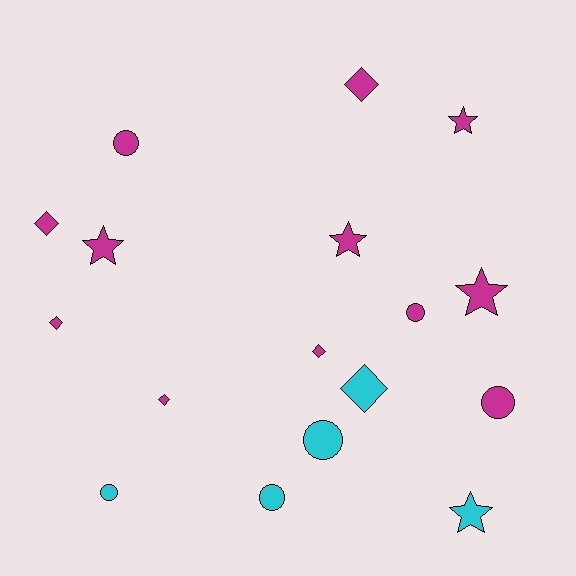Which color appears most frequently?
Magenta, with 12 objects.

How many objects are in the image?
There are 17 objects.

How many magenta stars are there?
There are 4 magenta stars.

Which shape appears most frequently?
Circle, with 6 objects.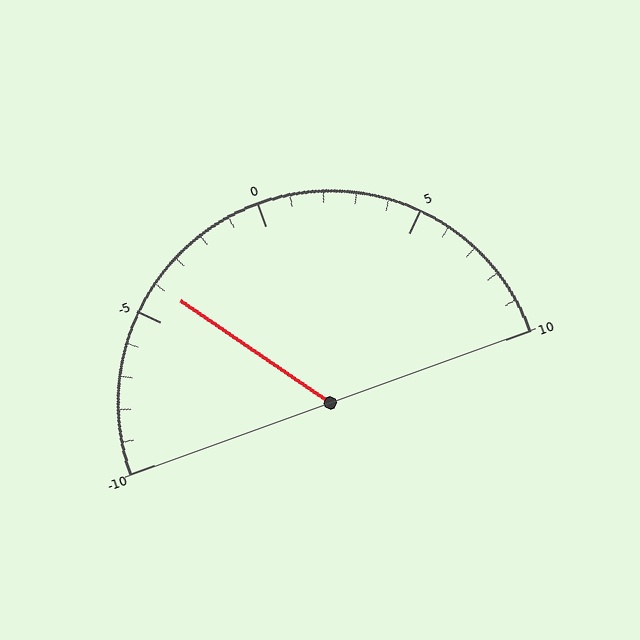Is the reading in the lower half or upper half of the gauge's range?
The reading is in the lower half of the range (-10 to 10).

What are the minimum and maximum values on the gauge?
The gauge ranges from -10 to 10.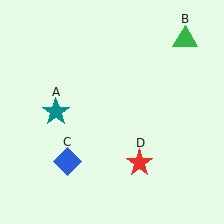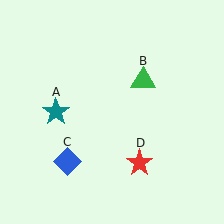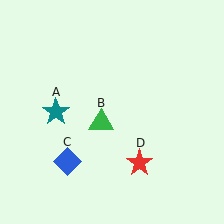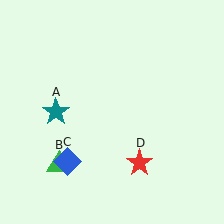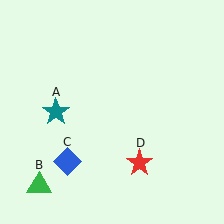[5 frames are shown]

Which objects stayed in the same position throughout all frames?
Teal star (object A) and blue diamond (object C) and red star (object D) remained stationary.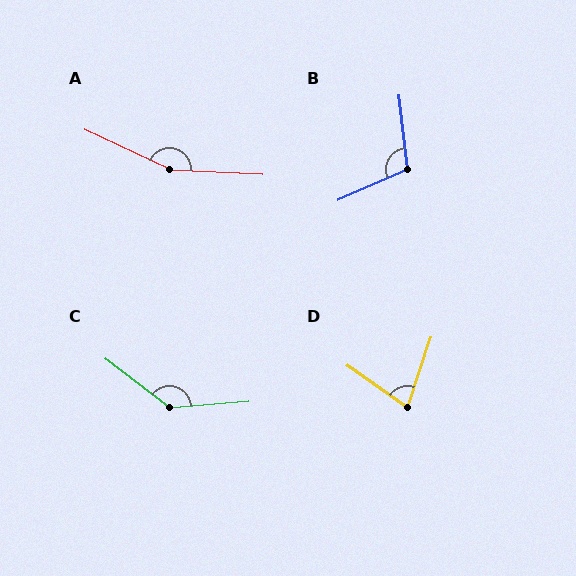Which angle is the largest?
A, at approximately 158 degrees.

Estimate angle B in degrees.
Approximately 107 degrees.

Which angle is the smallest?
D, at approximately 73 degrees.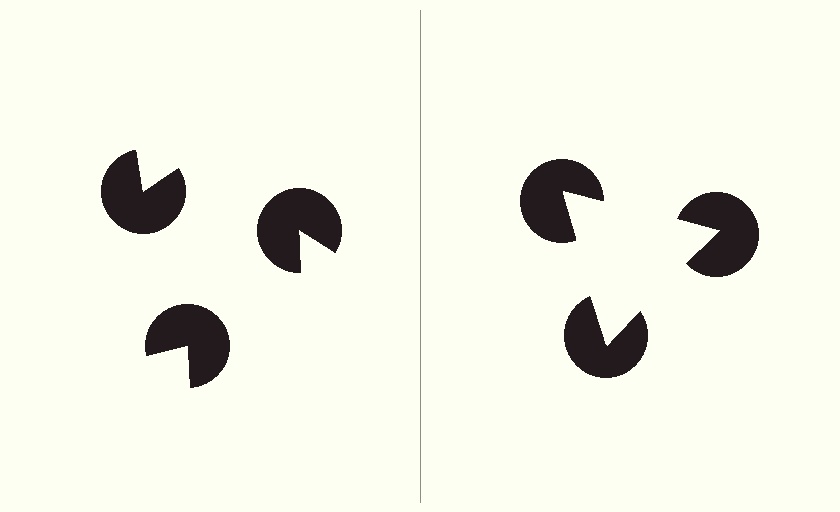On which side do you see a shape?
An illusory triangle appears on the right side. On the left side the wedge cuts are rotated, so no coherent shape forms.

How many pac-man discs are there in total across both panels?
6 — 3 on each side.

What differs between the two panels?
The pac-man discs are positioned identically on both sides; only the wedge orientations differ. On the right they align to a triangle; on the left they are misaligned.